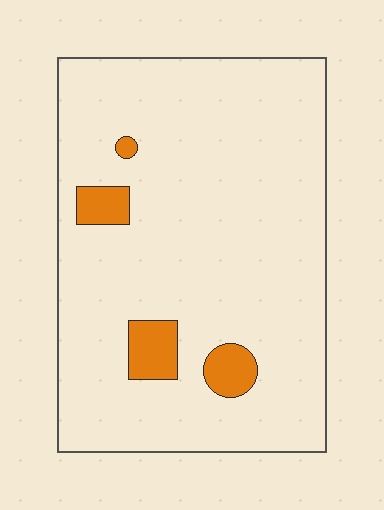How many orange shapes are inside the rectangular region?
4.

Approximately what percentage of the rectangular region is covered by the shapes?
Approximately 5%.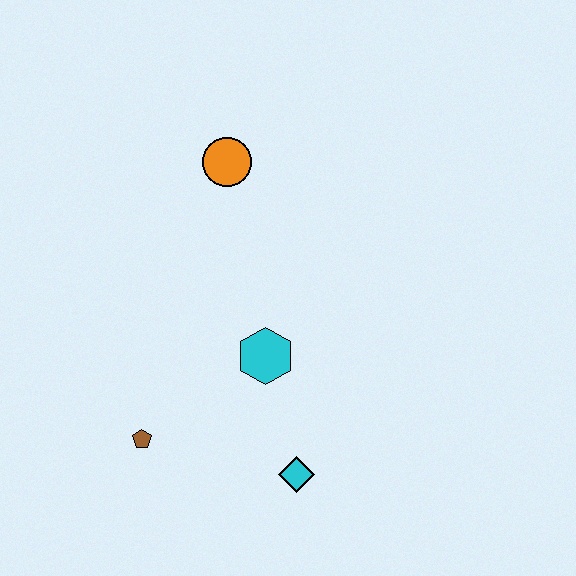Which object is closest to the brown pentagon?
The cyan hexagon is closest to the brown pentagon.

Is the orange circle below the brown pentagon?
No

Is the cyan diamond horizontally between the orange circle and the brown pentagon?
No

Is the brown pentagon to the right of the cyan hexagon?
No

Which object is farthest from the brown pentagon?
The orange circle is farthest from the brown pentagon.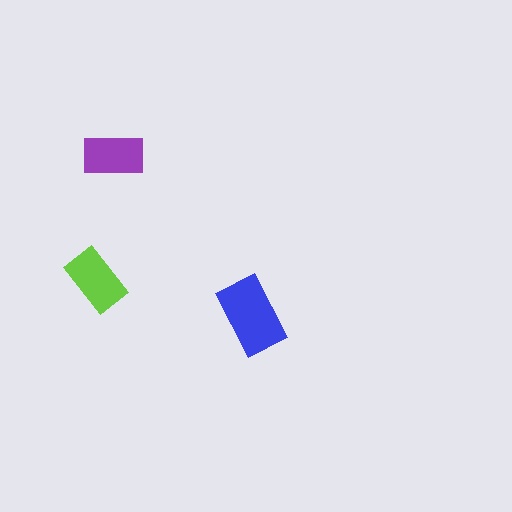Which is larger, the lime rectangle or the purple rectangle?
The lime one.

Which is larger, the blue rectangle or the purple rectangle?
The blue one.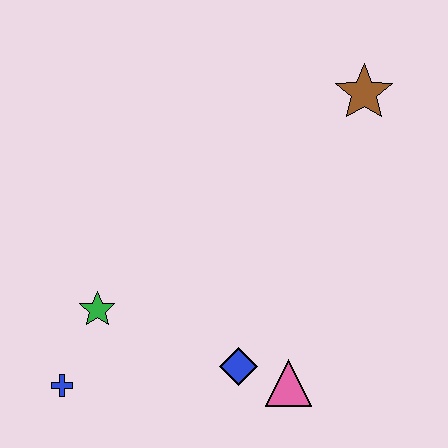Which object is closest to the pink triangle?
The blue diamond is closest to the pink triangle.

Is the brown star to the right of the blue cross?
Yes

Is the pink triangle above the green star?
No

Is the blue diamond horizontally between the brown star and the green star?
Yes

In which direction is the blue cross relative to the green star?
The blue cross is below the green star.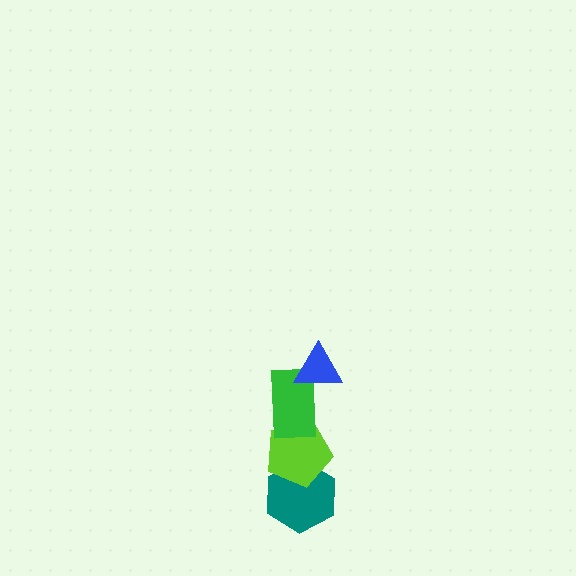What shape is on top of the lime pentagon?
The green rectangle is on top of the lime pentagon.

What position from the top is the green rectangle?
The green rectangle is 2nd from the top.